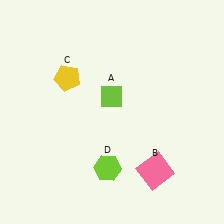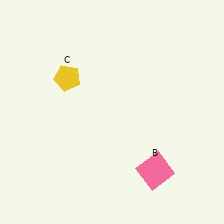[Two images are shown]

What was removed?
The lime hexagon (D), the lime diamond (A) were removed in Image 2.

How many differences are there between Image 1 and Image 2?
There are 2 differences between the two images.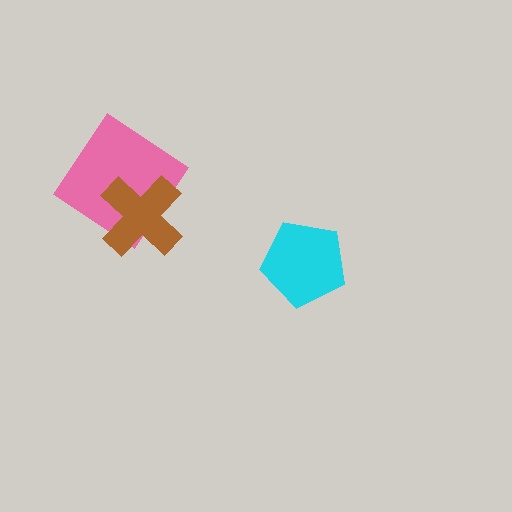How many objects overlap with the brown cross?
1 object overlaps with the brown cross.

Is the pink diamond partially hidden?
Yes, it is partially covered by another shape.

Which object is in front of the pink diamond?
The brown cross is in front of the pink diamond.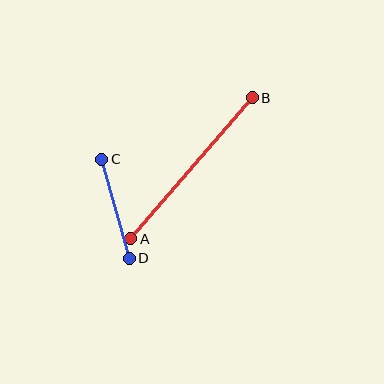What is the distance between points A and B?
The distance is approximately 186 pixels.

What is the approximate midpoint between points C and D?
The midpoint is at approximately (116, 209) pixels.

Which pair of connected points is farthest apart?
Points A and B are farthest apart.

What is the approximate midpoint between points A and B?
The midpoint is at approximately (191, 168) pixels.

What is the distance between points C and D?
The distance is approximately 103 pixels.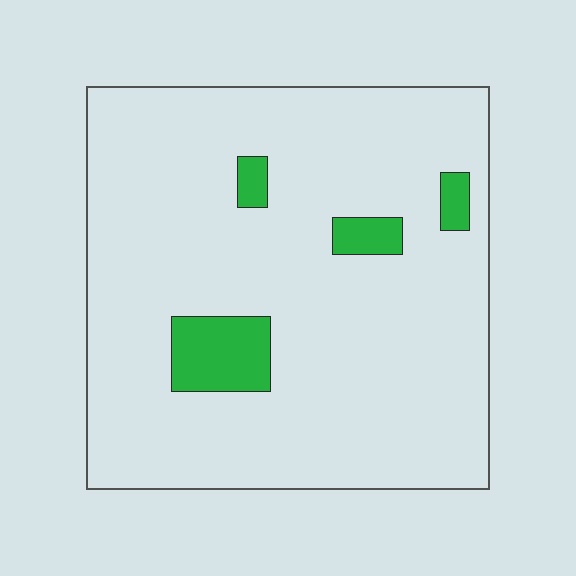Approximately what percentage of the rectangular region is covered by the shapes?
Approximately 10%.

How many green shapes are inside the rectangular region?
4.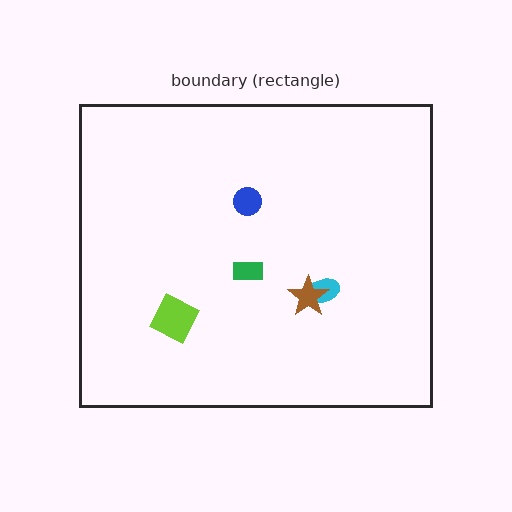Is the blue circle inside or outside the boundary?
Inside.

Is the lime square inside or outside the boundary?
Inside.